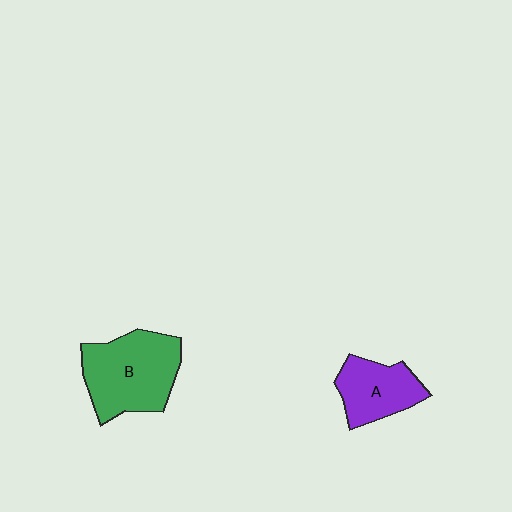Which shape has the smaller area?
Shape A (purple).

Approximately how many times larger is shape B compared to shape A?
Approximately 1.6 times.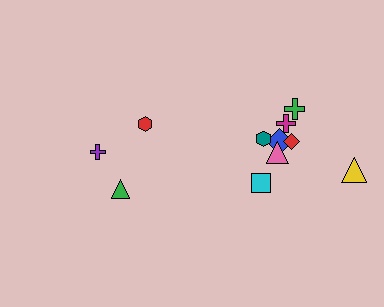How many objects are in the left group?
There are 3 objects.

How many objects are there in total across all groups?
There are 11 objects.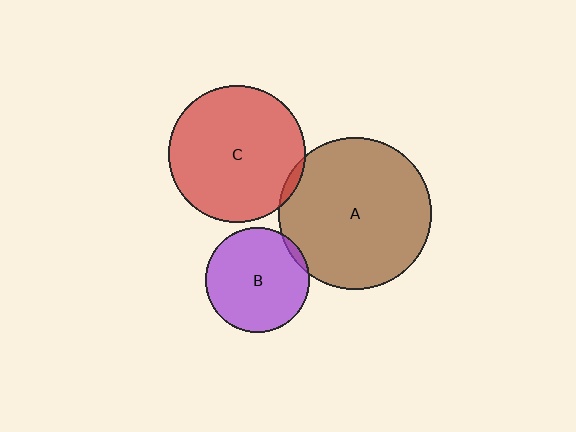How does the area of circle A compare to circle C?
Approximately 1.2 times.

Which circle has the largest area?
Circle A (brown).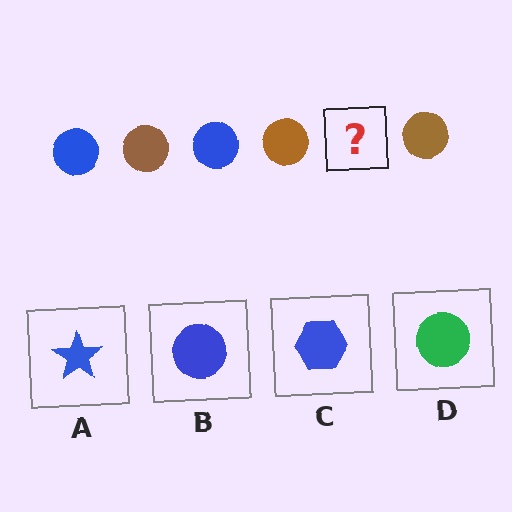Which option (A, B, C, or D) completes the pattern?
B.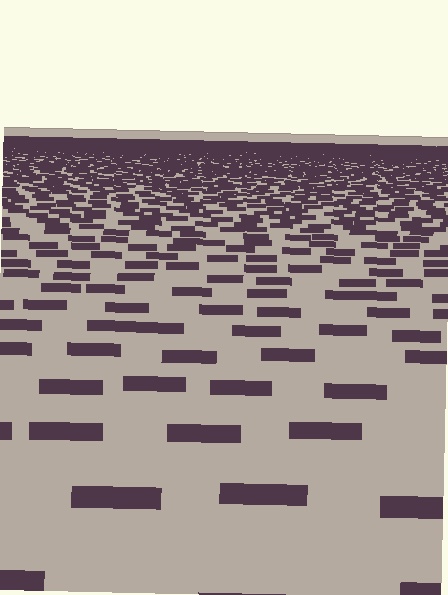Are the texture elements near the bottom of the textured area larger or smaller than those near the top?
Larger. Near the bottom, elements are closer to the viewer and appear at a bigger on-screen size.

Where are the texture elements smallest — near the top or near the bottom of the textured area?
Near the top.